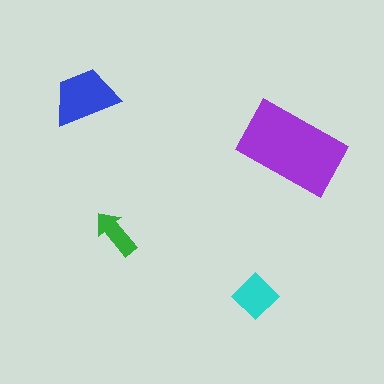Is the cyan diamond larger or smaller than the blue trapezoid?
Smaller.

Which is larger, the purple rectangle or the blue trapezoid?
The purple rectangle.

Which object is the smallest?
The green arrow.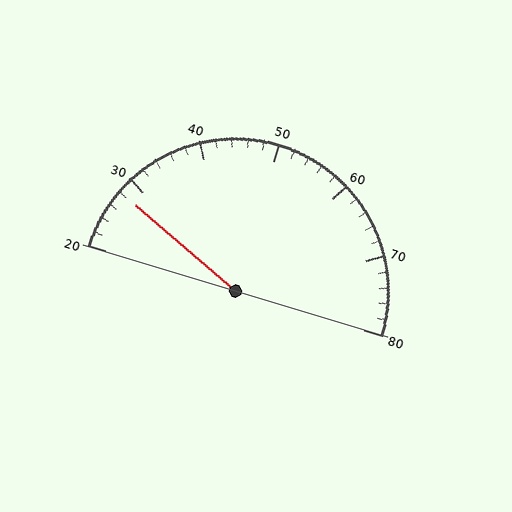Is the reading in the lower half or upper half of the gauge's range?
The reading is in the lower half of the range (20 to 80).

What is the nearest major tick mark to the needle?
The nearest major tick mark is 30.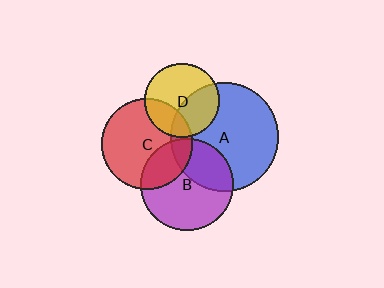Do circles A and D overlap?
Yes.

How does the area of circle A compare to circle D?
Approximately 2.1 times.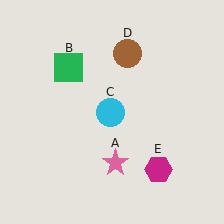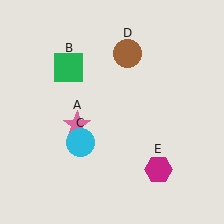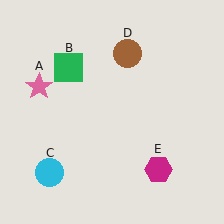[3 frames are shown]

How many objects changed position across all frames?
2 objects changed position: pink star (object A), cyan circle (object C).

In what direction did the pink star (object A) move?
The pink star (object A) moved up and to the left.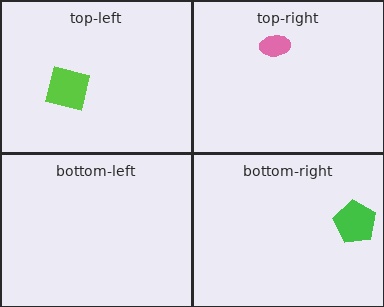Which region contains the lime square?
The top-left region.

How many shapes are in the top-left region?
1.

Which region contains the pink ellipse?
The top-right region.